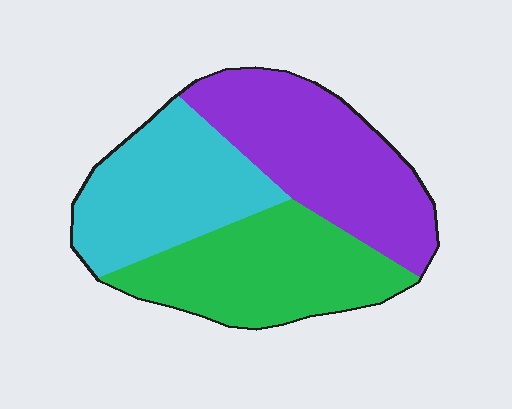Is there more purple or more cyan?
Purple.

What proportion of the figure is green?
Green takes up about one third (1/3) of the figure.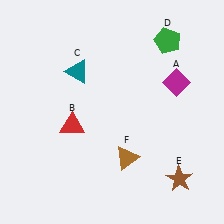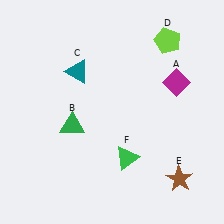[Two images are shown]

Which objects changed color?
B changed from red to green. D changed from green to lime. F changed from brown to green.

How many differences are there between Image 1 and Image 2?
There are 3 differences between the two images.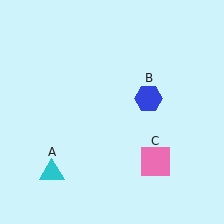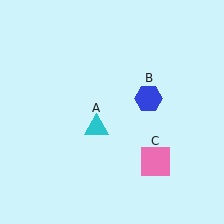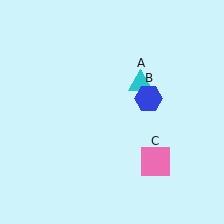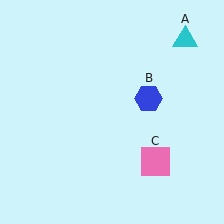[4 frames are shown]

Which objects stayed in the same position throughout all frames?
Blue hexagon (object B) and pink square (object C) remained stationary.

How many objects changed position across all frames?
1 object changed position: cyan triangle (object A).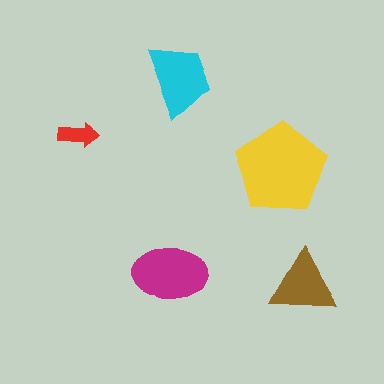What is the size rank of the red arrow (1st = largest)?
5th.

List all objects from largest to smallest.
The yellow pentagon, the magenta ellipse, the cyan trapezoid, the brown triangle, the red arrow.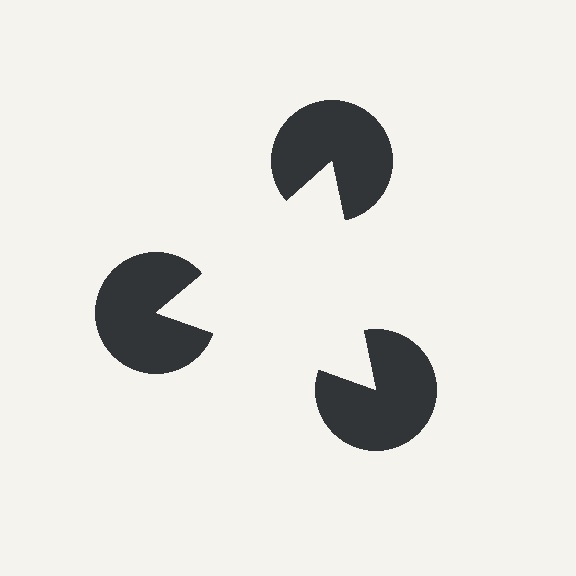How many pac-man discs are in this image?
There are 3 — one at each vertex of the illusory triangle.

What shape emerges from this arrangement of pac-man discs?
An illusory triangle — its edges are inferred from the aligned wedge cuts in the pac-man discs, not physically drawn.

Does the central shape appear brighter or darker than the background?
It typically appears slightly brighter than the background, even though no actual brightness change is drawn.